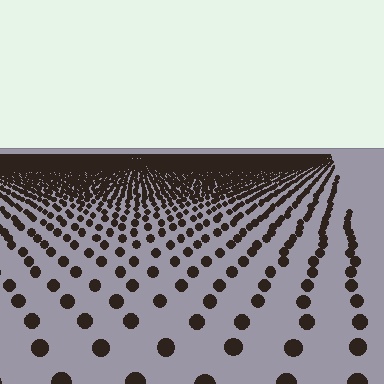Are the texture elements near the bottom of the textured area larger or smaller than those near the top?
Larger. Near the bottom, elements are closer to the viewer and appear at a bigger on-screen size.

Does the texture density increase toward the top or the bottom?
Density increases toward the top.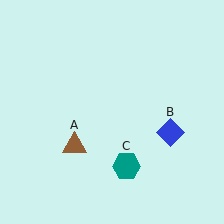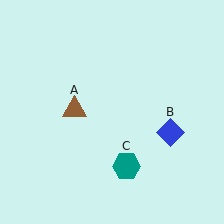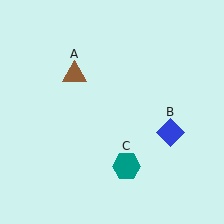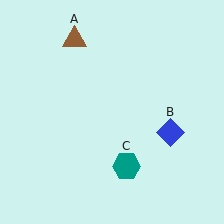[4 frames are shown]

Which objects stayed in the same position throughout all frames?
Blue diamond (object B) and teal hexagon (object C) remained stationary.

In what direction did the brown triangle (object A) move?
The brown triangle (object A) moved up.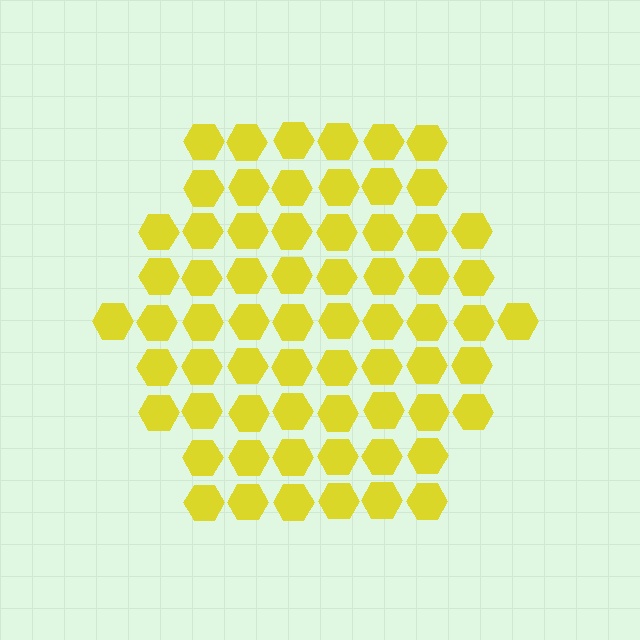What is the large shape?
The large shape is a hexagon.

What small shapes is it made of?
It is made of small hexagons.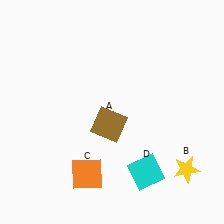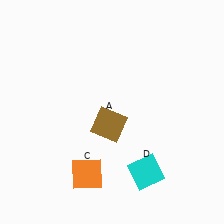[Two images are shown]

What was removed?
The yellow star (B) was removed in Image 2.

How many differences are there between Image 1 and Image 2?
There is 1 difference between the two images.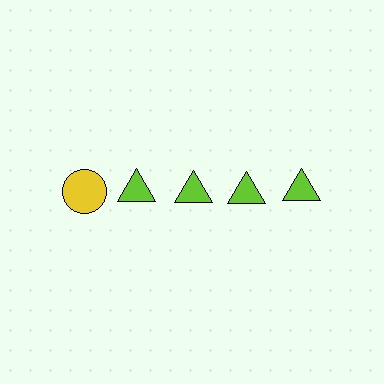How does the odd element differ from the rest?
It differs in both color (yellow instead of lime) and shape (circle instead of triangle).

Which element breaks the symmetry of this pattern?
The yellow circle in the top row, leftmost column breaks the symmetry. All other shapes are lime triangles.